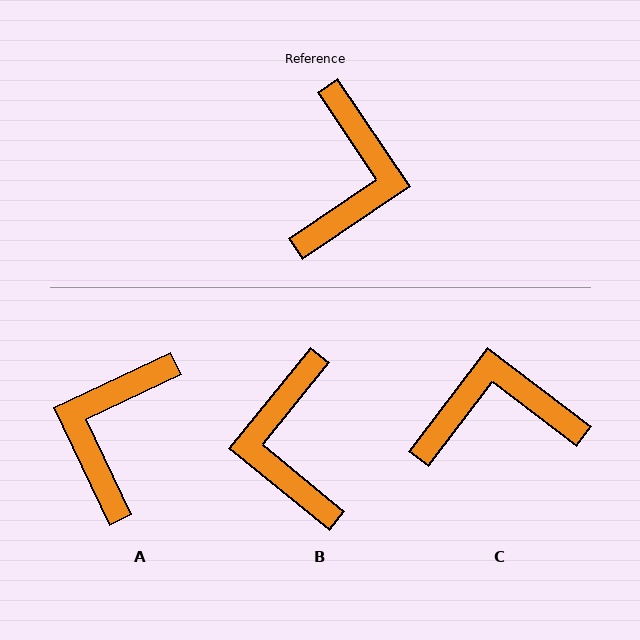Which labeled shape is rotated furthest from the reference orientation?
A, about 172 degrees away.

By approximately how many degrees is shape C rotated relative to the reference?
Approximately 109 degrees counter-clockwise.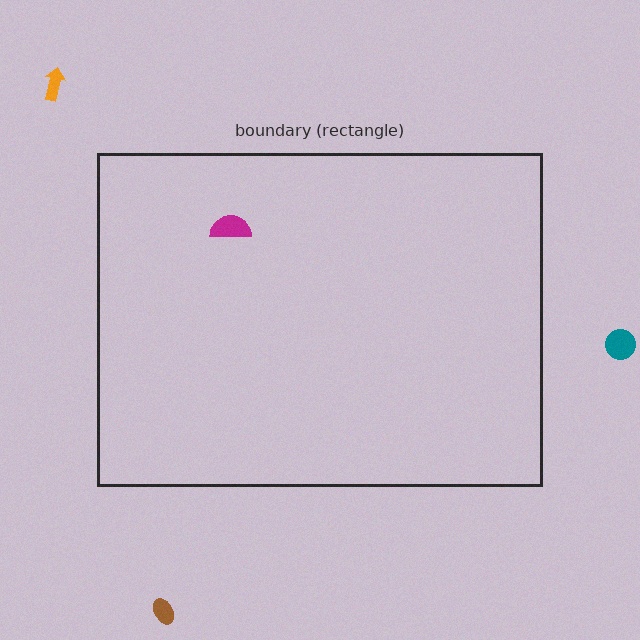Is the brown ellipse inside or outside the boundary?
Outside.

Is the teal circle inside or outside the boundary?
Outside.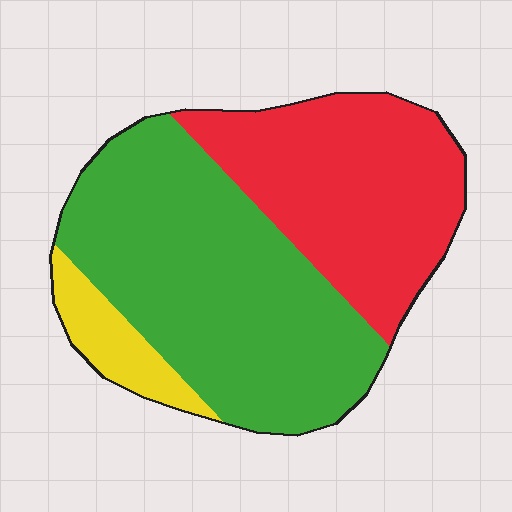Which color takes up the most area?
Green, at roughly 55%.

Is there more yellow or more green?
Green.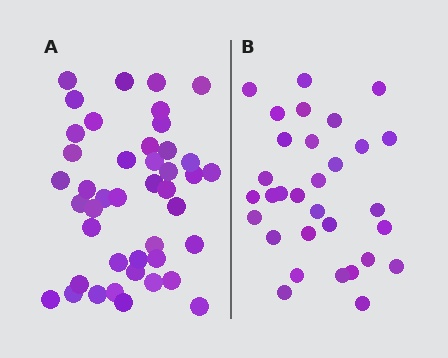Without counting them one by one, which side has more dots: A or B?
Region A (the left region) has more dots.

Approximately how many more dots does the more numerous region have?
Region A has roughly 12 or so more dots than region B.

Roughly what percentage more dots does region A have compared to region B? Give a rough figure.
About 40% more.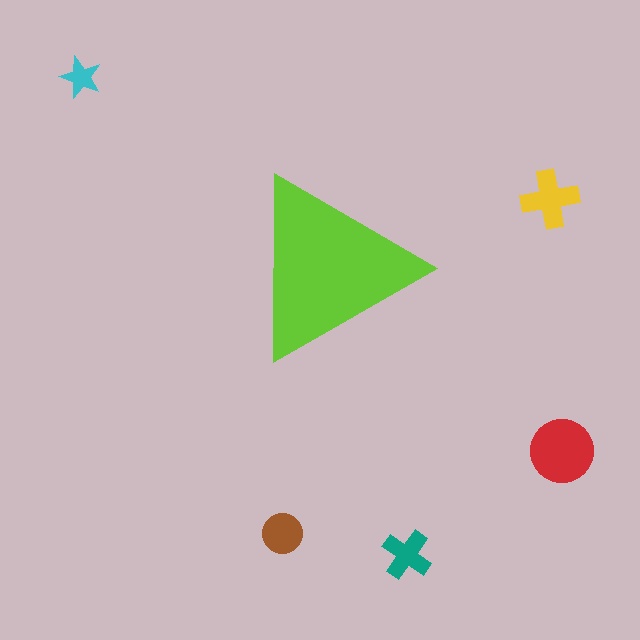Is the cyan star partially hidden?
No, the cyan star is fully visible.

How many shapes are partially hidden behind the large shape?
0 shapes are partially hidden.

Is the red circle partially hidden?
No, the red circle is fully visible.